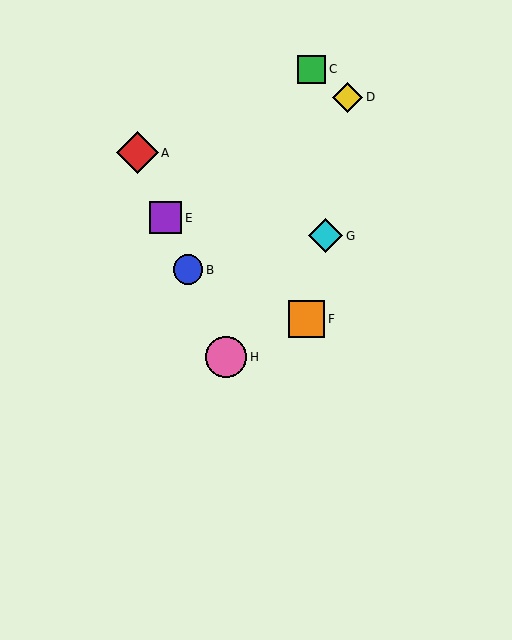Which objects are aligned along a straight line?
Objects A, B, E, H are aligned along a straight line.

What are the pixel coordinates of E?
Object E is at (165, 218).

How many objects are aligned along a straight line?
4 objects (A, B, E, H) are aligned along a straight line.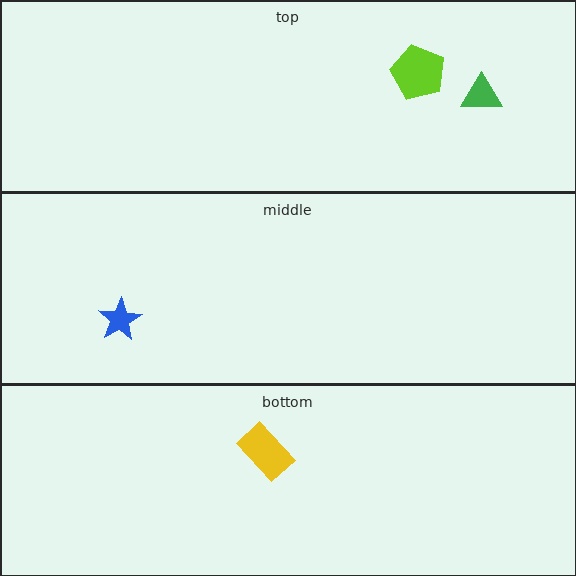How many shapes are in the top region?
2.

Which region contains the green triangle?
The top region.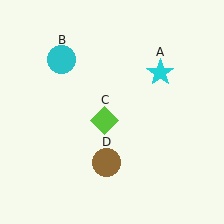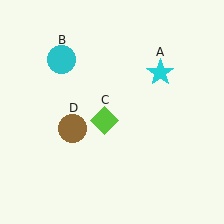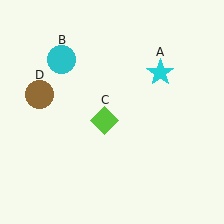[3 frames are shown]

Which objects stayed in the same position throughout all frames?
Cyan star (object A) and cyan circle (object B) and lime diamond (object C) remained stationary.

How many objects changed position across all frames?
1 object changed position: brown circle (object D).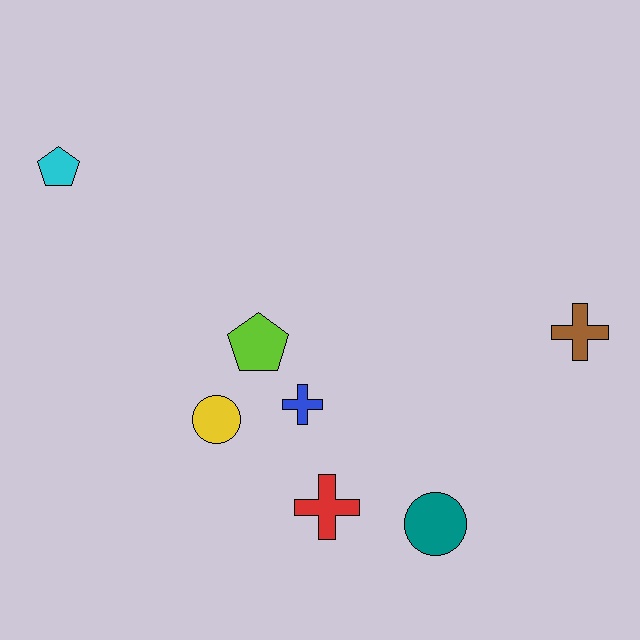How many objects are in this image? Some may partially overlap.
There are 7 objects.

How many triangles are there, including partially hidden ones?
There are no triangles.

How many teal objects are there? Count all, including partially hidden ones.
There is 1 teal object.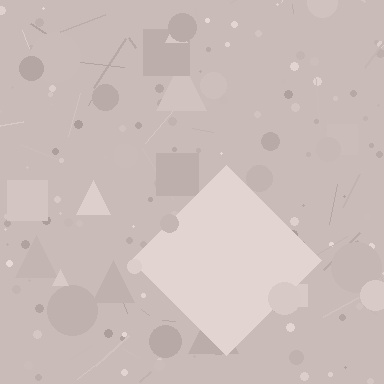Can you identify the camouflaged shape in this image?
The camouflaged shape is a diamond.